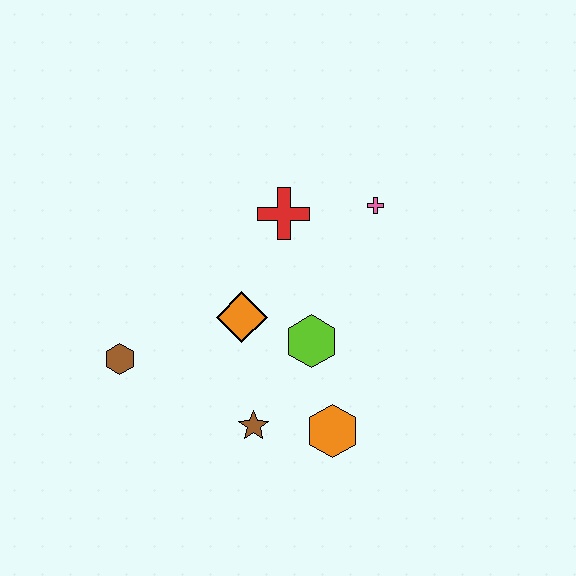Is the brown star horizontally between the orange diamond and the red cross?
Yes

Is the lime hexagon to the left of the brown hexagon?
No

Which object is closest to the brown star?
The orange hexagon is closest to the brown star.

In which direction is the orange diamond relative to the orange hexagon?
The orange diamond is above the orange hexagon.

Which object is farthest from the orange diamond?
The pink cross is farthest from the orange diamond.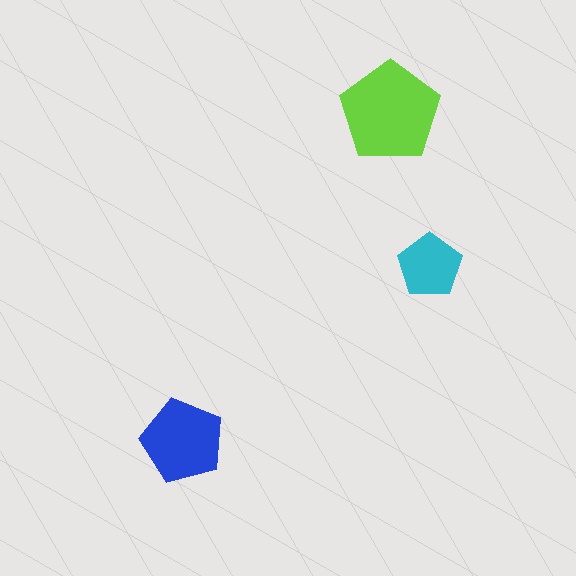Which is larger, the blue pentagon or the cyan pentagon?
The blue one.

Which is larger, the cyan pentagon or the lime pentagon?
The lime one.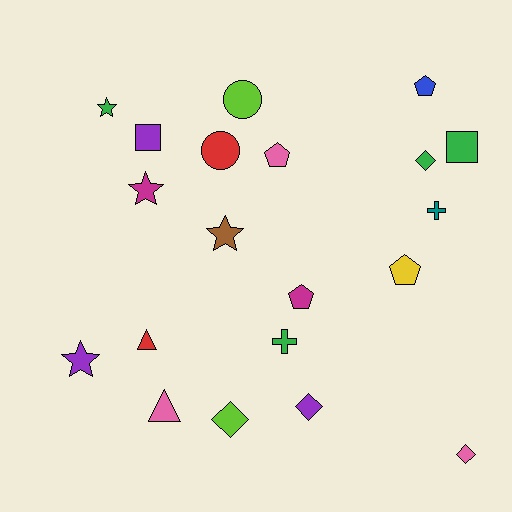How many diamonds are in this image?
There are 4 diamonds.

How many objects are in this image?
There are 20 objects.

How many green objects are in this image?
There are 4 green objects.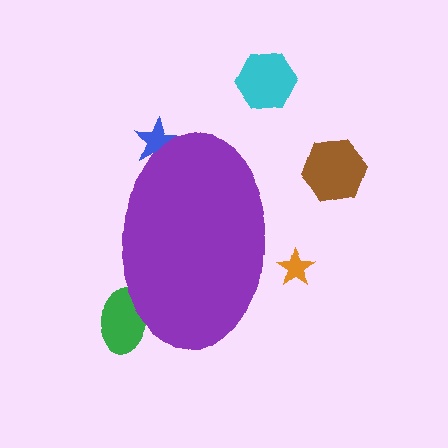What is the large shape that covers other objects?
A purple ellipse.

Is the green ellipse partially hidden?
Yes, the green ellipse is partially hidden behind the purple ellipse.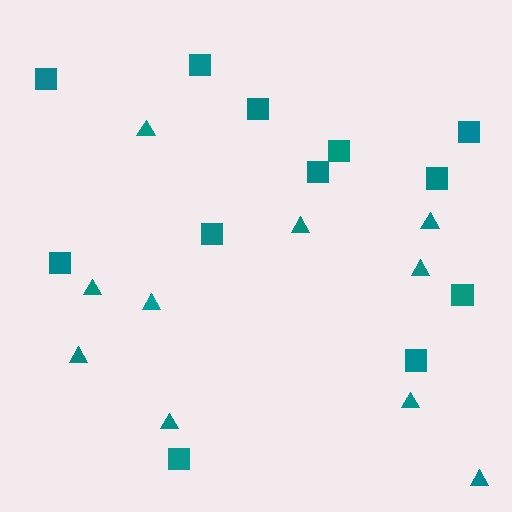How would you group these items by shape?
There are 2 groups: one group of triangles (10) and one group of squares (12).